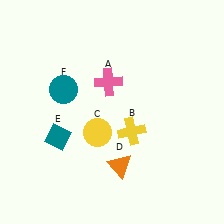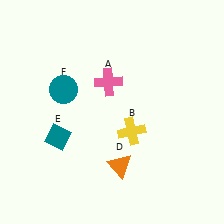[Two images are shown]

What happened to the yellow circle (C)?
The yellow circle (C) was removed in Image 2. It was in the bottom-left area of Image 1.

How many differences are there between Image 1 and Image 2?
There is 1 difference between the two images.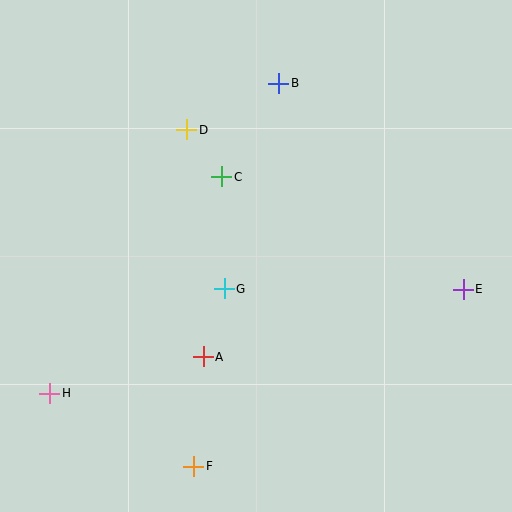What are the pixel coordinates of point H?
Point H is at (50, 393).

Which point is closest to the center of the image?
Point G at (224, 289) is closest to the center.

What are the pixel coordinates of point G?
Point G is at (224, 289).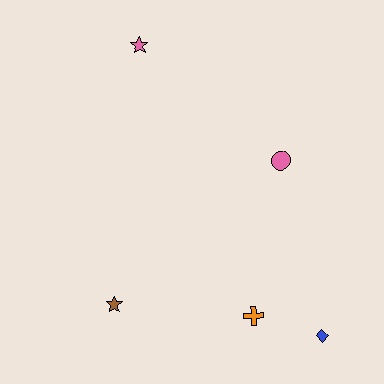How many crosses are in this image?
There is 1 cross.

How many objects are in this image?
There are 5 objects.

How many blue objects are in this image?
There is 1 blue object.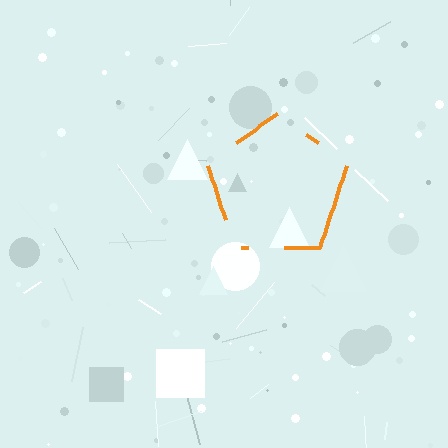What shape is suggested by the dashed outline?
The dashed outline suggests a pentagon.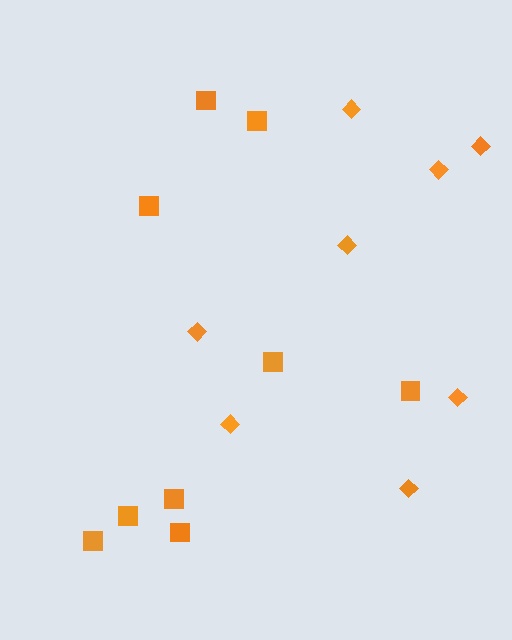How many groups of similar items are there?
There are 2 groups: one group of diamonds (8) and one group of squares (9).